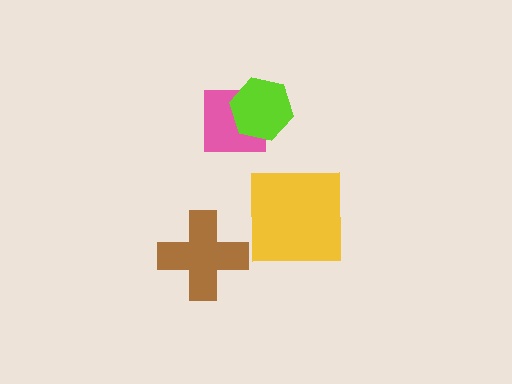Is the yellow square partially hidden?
No, no other shape covers it.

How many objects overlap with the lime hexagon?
1 object overlaps with the lime hexagon.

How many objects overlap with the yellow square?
0 objects overlap with the yellow square.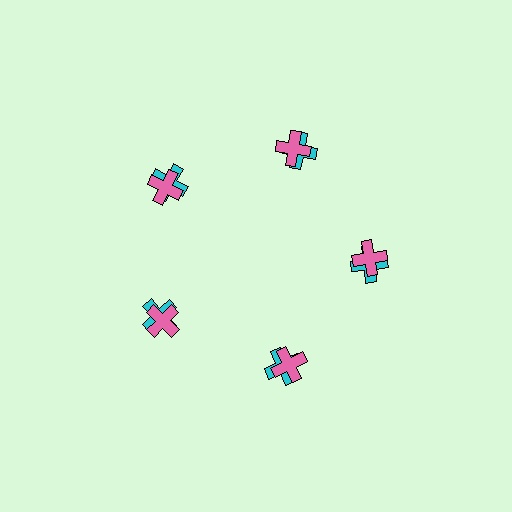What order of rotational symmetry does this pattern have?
This pattern has 5-fold rotational symmetry.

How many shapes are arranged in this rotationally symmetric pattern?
There are 10 shapes, arranged in 5 groups of 2.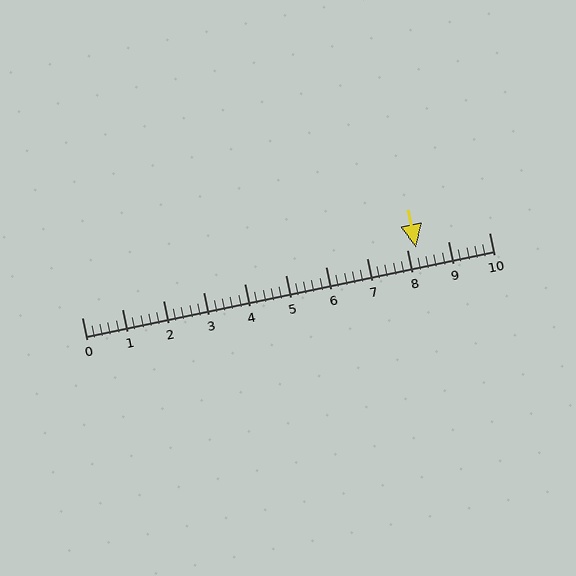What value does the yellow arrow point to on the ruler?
The yellow arrow points to approximately 8.2.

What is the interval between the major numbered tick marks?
The major tick marks are spaced 1 units apart.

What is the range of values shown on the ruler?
The ruler shows values from 0 to 10.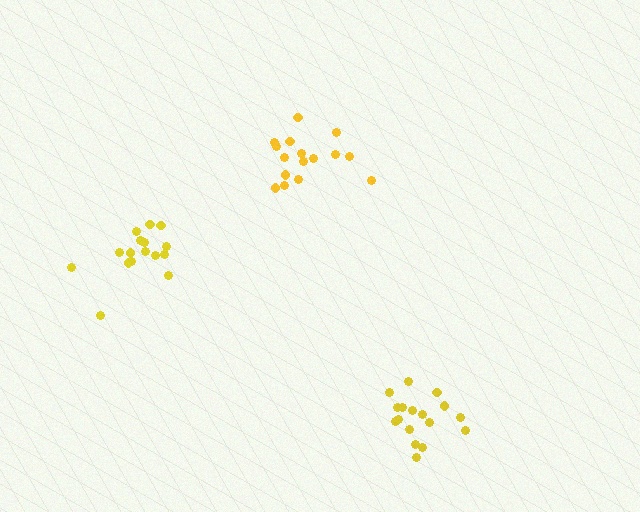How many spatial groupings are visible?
There are 3 spatial groupings.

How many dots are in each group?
Group 1: 16 dots, Group 2: 16 dots, Group 3: 17 dots (49 total).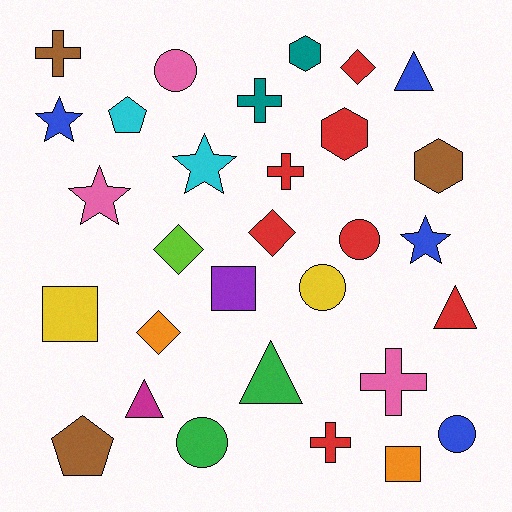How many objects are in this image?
There are 30 objects.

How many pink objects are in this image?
There are 3 pink objects.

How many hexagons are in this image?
There are 3 hexagons.